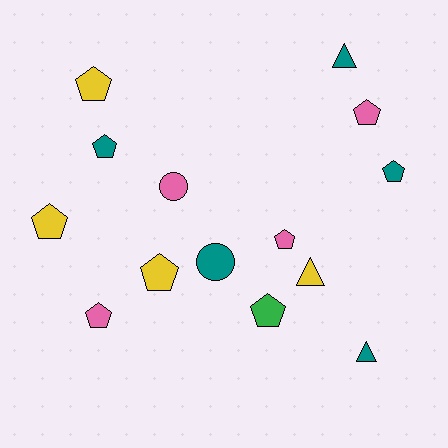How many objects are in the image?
There are 14 objects.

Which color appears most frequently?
Teal, with 5 objects.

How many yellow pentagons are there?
There are 3 yellow pentagons.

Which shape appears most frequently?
Pentagon, with 9 objects.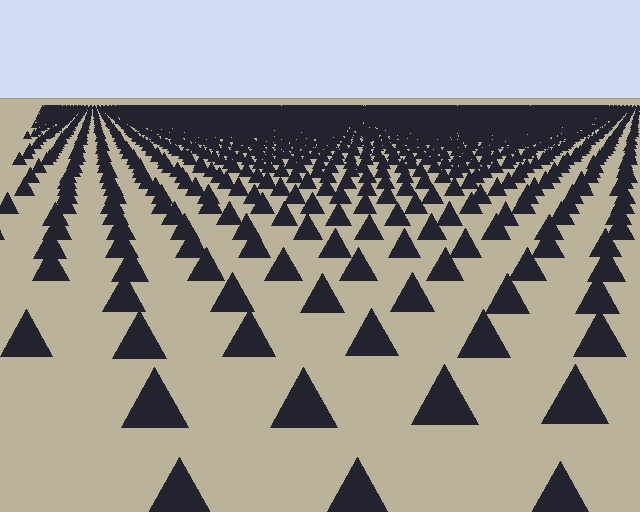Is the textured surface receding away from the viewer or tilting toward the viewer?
The surface is receding away from the viewer. Texture elements get smaller and denser toward the top.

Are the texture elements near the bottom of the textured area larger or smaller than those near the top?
Larger. Near the bottom, elements are closer to the viewer and appear at a bigger on-screen size.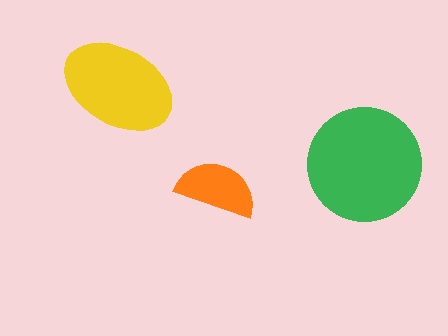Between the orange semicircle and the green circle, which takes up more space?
The green circle.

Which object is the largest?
The green circle.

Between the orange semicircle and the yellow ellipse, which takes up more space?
The yellow ellipse.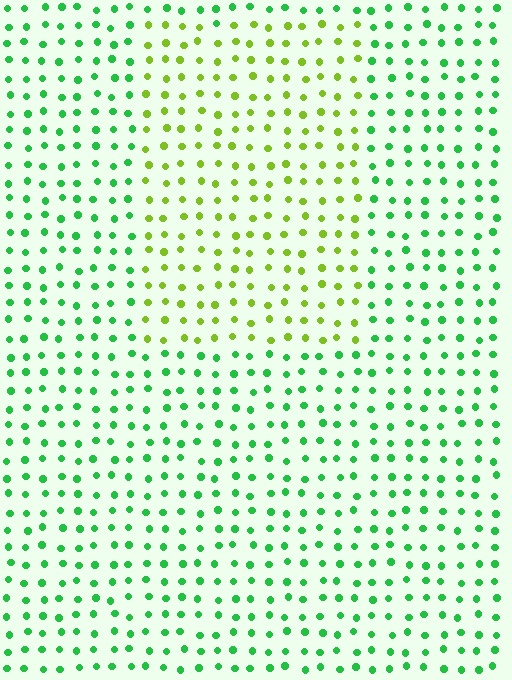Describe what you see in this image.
The image is filled with small green elements in a uniform arrangement. A rectangle-shaped region is visible where the elements are tinted to a slightly different hue, forming a subtle color boundary.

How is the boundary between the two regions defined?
The boundary is defined purely by a slight shift in hue (about 46 degrees). Spacing, size, and orientation are identical on both sides.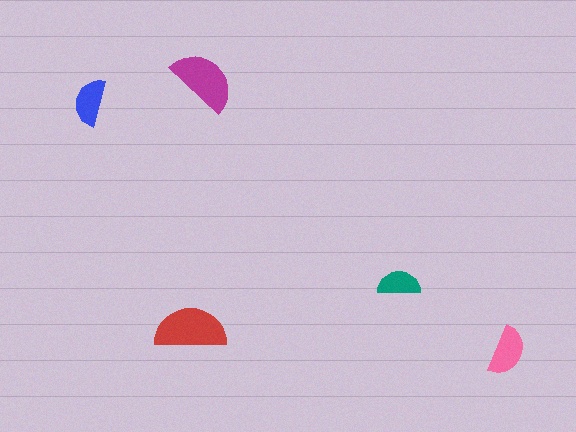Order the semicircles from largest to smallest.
the red one, the magenta one, the pink one, the blue one, the teal one.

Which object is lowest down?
The pink semicircle is bottommost.